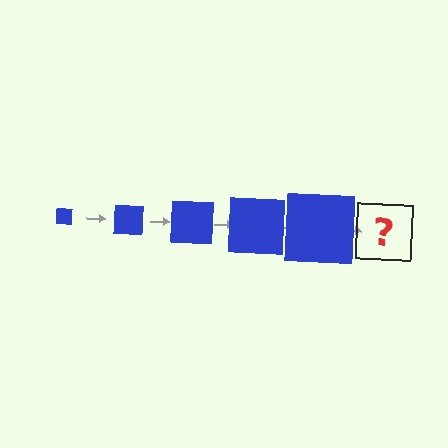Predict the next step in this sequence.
The next step is a blue square, larger than the previous one.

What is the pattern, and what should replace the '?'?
The pattern is that the square gets progressively larger each step. The '?' should be a blue square, larger than the previous one.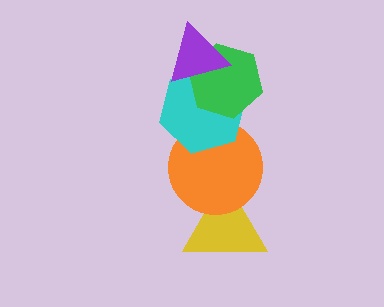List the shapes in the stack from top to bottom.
From top to bottom: the purple triangle, the green hexagon, the cyan hexagon, the orange circle, the yellow triangle.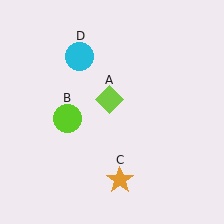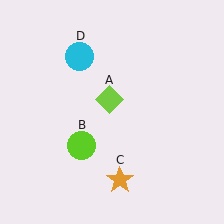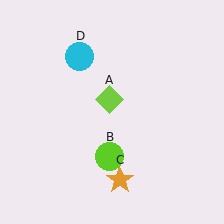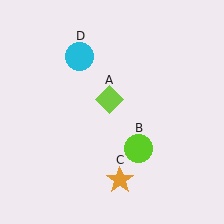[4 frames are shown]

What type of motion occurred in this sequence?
The lime circle (object B) rotated counterclockwise around the center of the scene.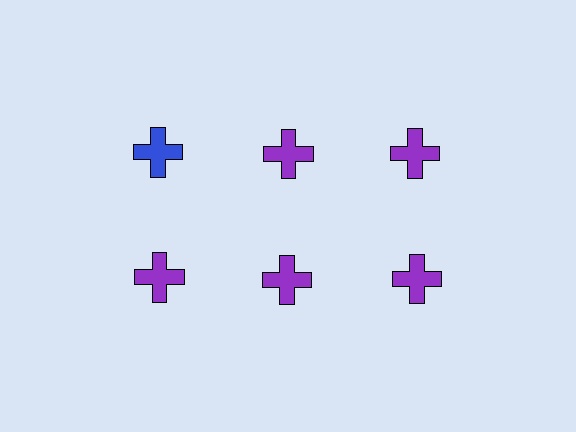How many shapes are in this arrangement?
There are 6 shapes arranged in a grid pattern.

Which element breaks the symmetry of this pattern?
The blue cross in the top row, leftmost column breaks the symmetry. All other shapes are purple crosses.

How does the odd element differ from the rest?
It has a different color: blue instead of purple.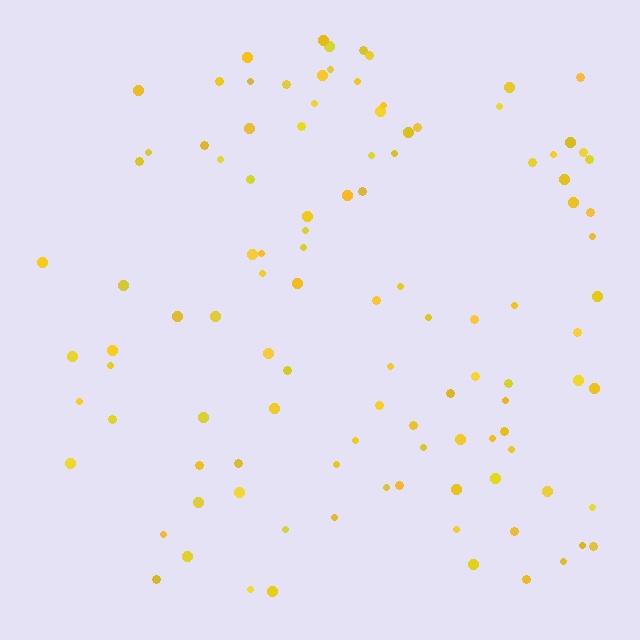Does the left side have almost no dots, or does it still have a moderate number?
Still a moderate number, just noticeably fewer than the right.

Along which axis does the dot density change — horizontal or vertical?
Horizontal.